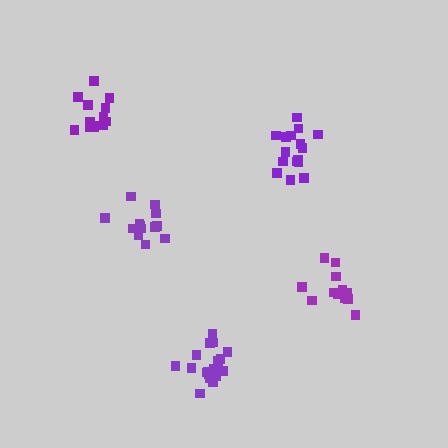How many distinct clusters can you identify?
There are 5 distinct clusters.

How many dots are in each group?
Group 1: 18 dots, Group 2: 13 dots, Group 3: 16 dots, Group 4: 13 dots, Group 5: 13 dots (73 total).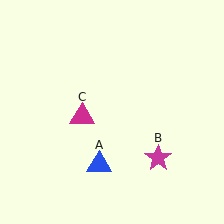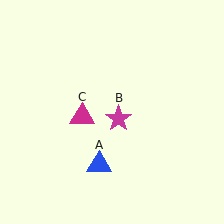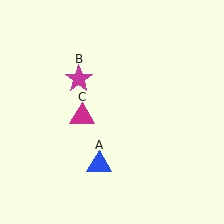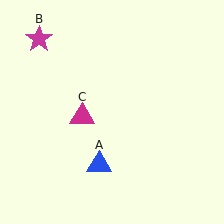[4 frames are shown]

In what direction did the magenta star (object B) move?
The magenta star (object B) moved up and to the left.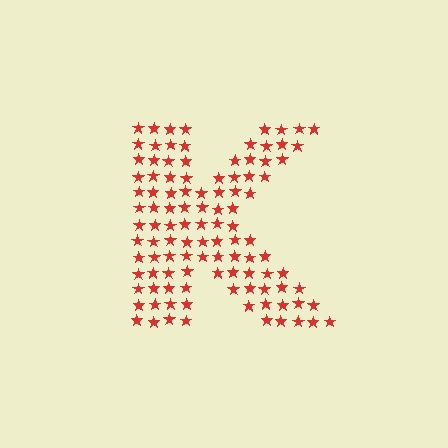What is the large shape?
The large shape is the letter K.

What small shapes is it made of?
It is made of small stars.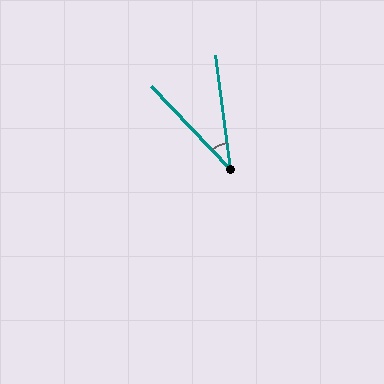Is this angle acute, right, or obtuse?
It is acute.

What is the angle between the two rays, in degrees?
Approximately 36 degrees.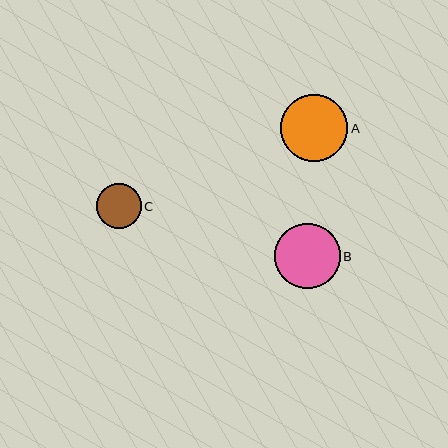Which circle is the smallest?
Circle C is the smallest with a size of approximately 45 pixels.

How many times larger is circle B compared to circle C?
Circle B is approximately 1.5 times the size of circle C.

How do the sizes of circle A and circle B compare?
Circle A and circle B are approximately the same size.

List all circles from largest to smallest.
From largest to smallest: A, B, C.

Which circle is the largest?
Circle A is the largest with a size of approximately 68 pixels.